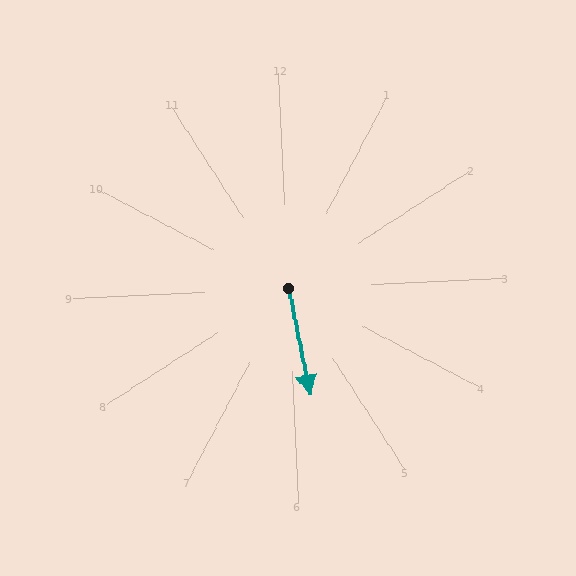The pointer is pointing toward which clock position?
Roughly 6 o'clock.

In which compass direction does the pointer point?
South.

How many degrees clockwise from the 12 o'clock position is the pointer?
Approximately 171 degrees.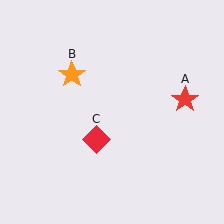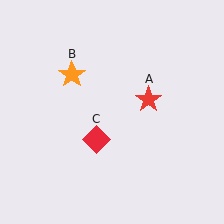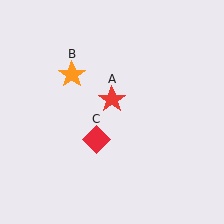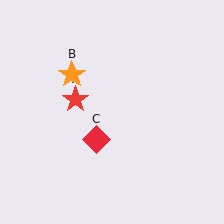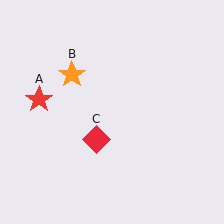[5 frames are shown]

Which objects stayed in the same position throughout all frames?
Orange star (object B) and red diamond (object C) remained stationary.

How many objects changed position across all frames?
1 object changed position: red star (object A).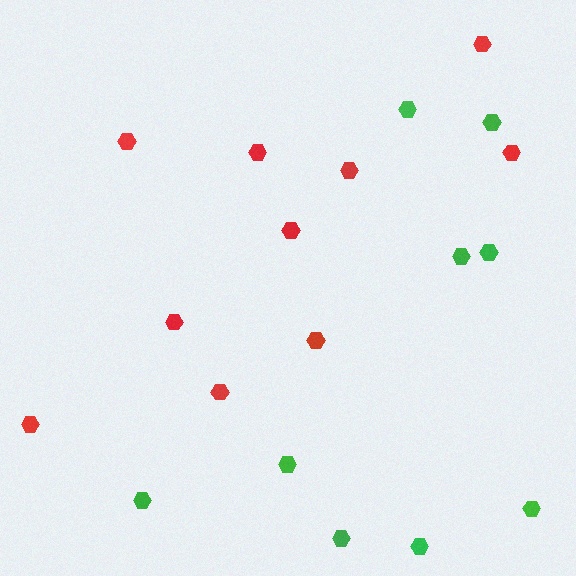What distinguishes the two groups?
There are 2 groups: one group of red hexagons (10) and one group of green hexagons (9).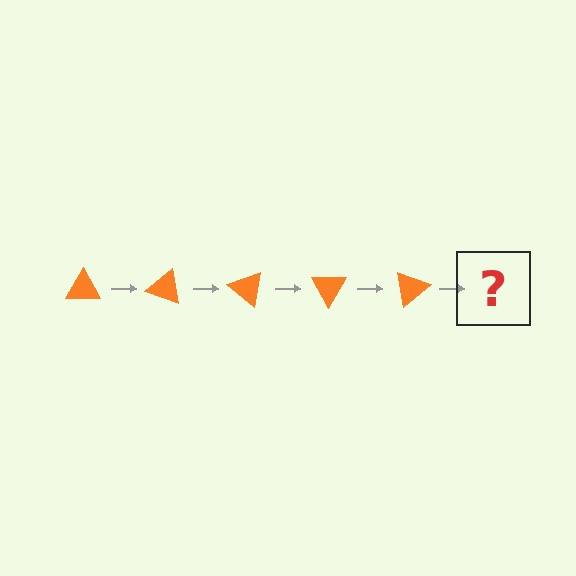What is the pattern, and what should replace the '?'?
The pattern is that the triangle rotates 20 degrees each step. The '?' should be an orange triangle rotated 100 degrees.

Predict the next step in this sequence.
The next step is an orange triangle rotated 100 degrees.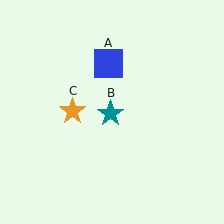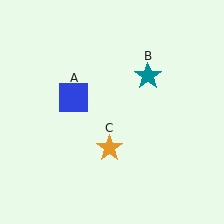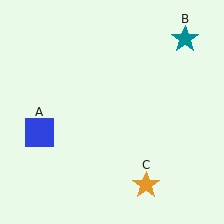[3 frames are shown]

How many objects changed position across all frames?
3 objects changed position: blue square (object A), teal star (object B), orange star (object C).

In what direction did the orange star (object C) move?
The orange star (object C) moved down and to the right.